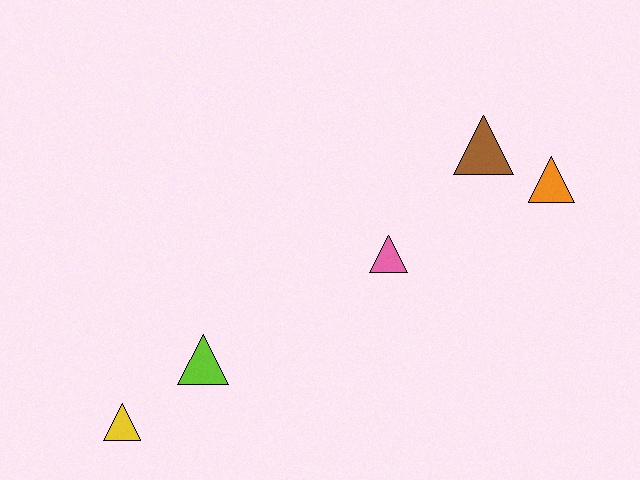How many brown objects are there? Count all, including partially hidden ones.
There is 1 brown object.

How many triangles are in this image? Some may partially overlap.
There are 5 triangles.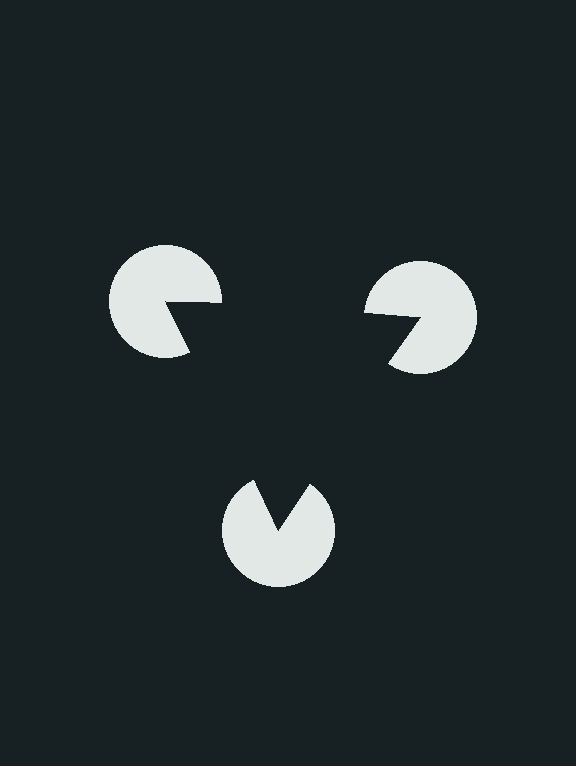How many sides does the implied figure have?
3 sides.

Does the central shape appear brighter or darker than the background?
It typically appears slightly darker than the background, even though no actual brightness change is drawn.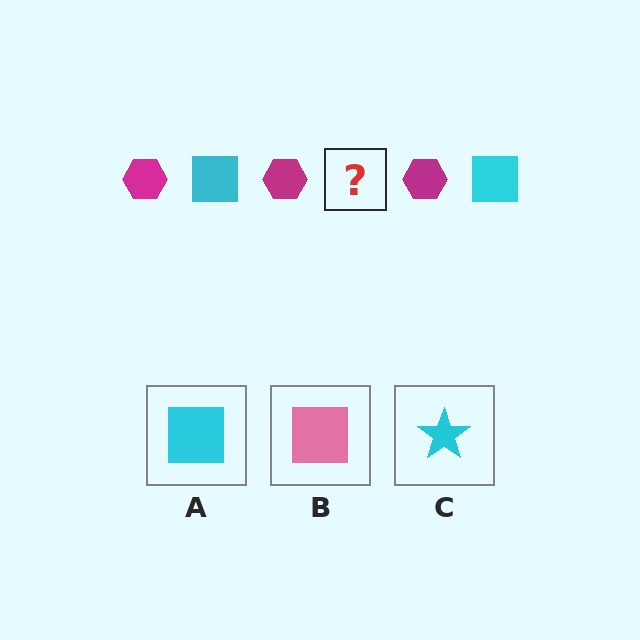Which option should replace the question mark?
Option A.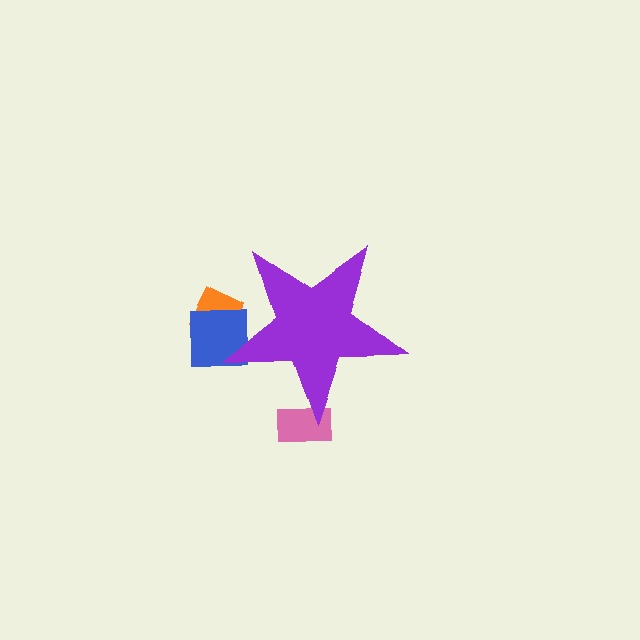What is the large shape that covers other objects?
A purple star.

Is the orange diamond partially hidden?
Yes, the orange diamond is partially hidden behind the purple star.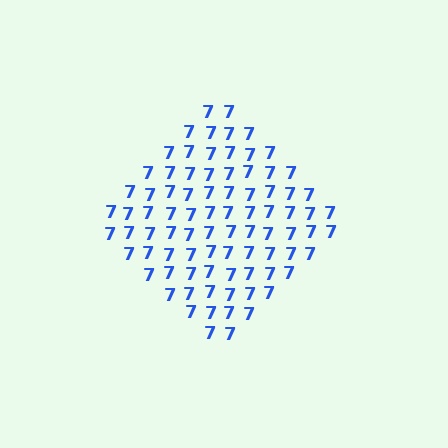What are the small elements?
The small elements are digit 7's.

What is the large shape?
The large shape is a diamond.